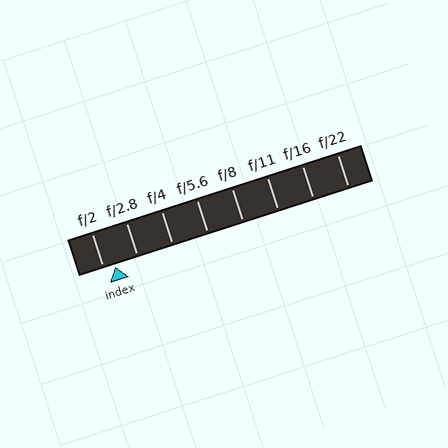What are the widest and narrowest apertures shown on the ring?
The widest aperture shown is f/2 and the narrowest is f/22.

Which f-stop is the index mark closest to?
The index mark is closest to f/2.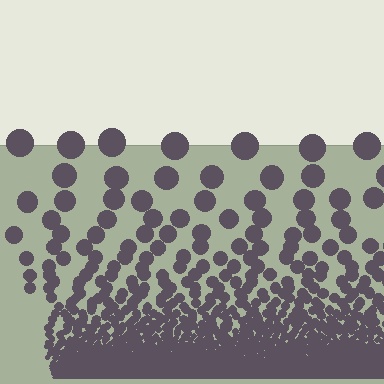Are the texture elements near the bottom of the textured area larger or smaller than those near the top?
Smaller. The gradient is inverted — elements near the bottom are smaller and denser.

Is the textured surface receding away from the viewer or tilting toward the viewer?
The surface appears to tilt toward the viewer. Texture elements get larger and sparser toward the top.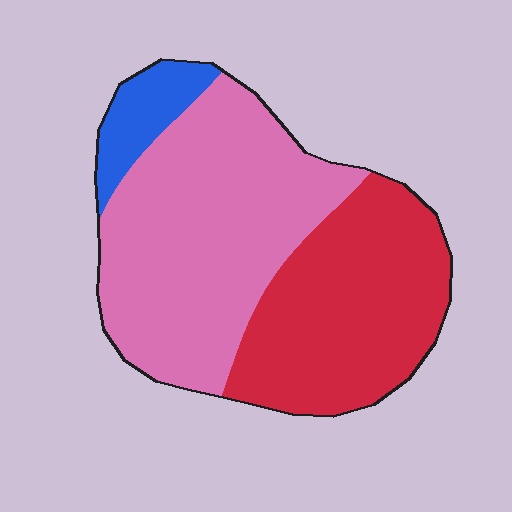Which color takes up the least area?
Blue, at roughly 10%.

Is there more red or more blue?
Red.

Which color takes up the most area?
Pink, at roughly 50%.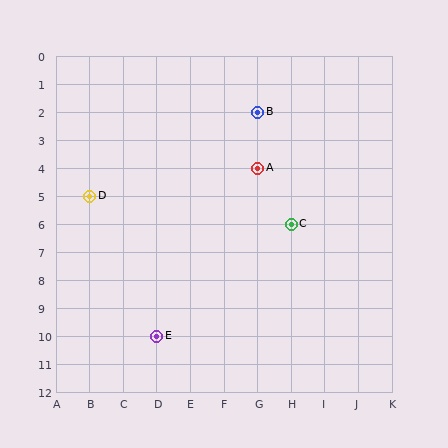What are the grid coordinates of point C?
Point C is at grid coordinates (H, 6).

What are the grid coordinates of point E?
Point E is at grid coordinates (D, 10).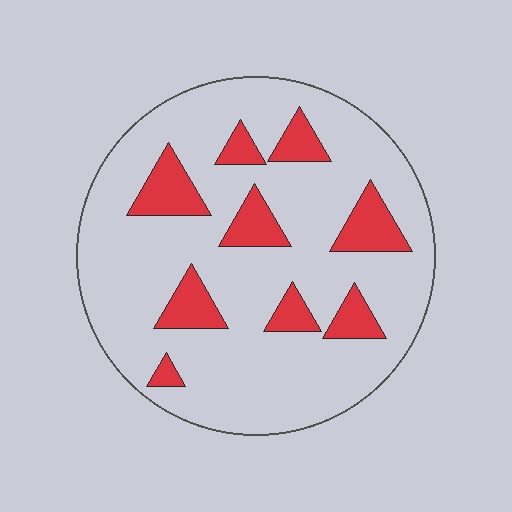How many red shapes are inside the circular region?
9.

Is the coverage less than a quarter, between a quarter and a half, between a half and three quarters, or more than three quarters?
Less than a quarter.